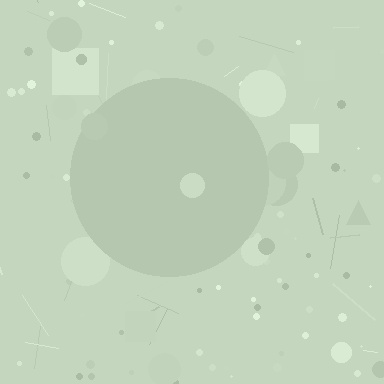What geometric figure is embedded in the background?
A circle is embedded in the background.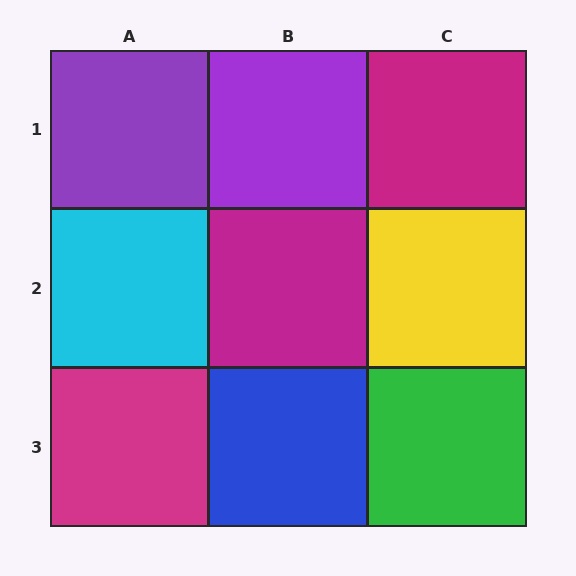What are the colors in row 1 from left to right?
Purple, purple, magenta.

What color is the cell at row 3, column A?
Magenta.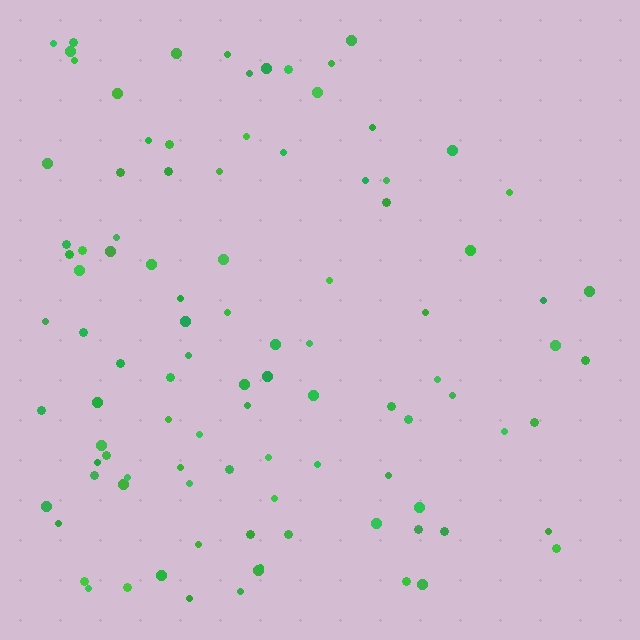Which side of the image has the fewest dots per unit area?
The right.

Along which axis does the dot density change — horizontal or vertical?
Horizontal.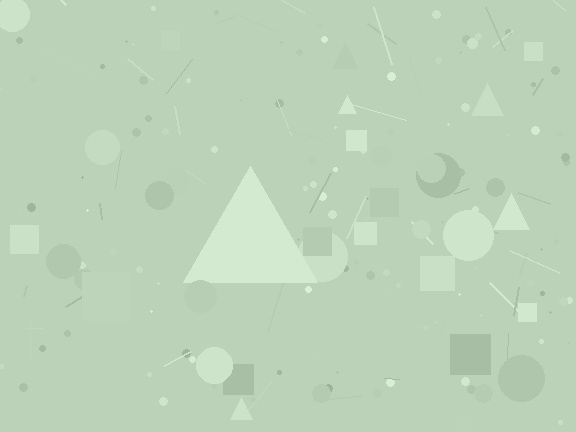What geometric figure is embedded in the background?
A triangle is embedded in the background.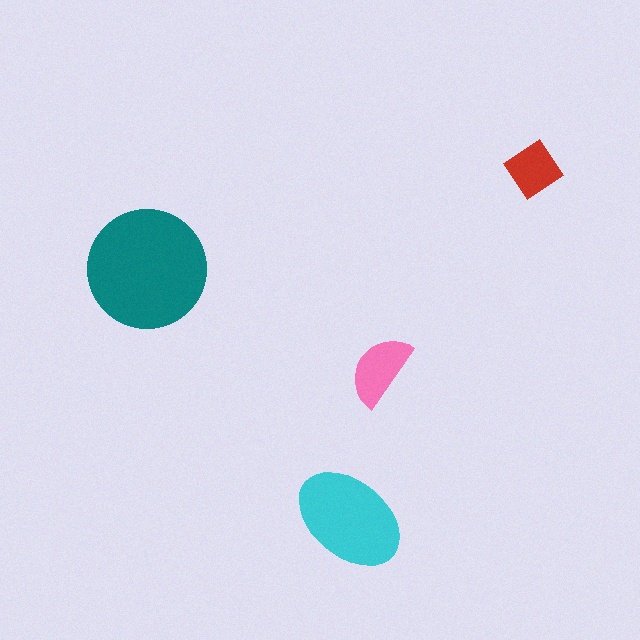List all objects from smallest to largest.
The red diamond, the pink semicircle, the cyan ellipse, the teal circle.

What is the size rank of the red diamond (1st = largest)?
4th.